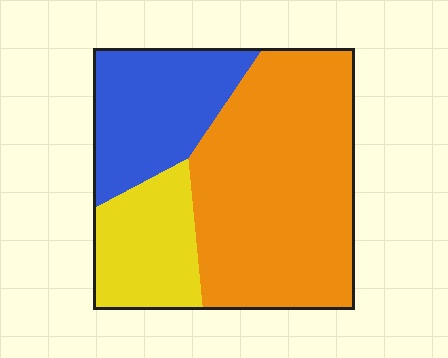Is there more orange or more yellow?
Orange.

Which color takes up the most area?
Orange, at roughly 55%.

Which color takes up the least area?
Yellow, at roughly 20%.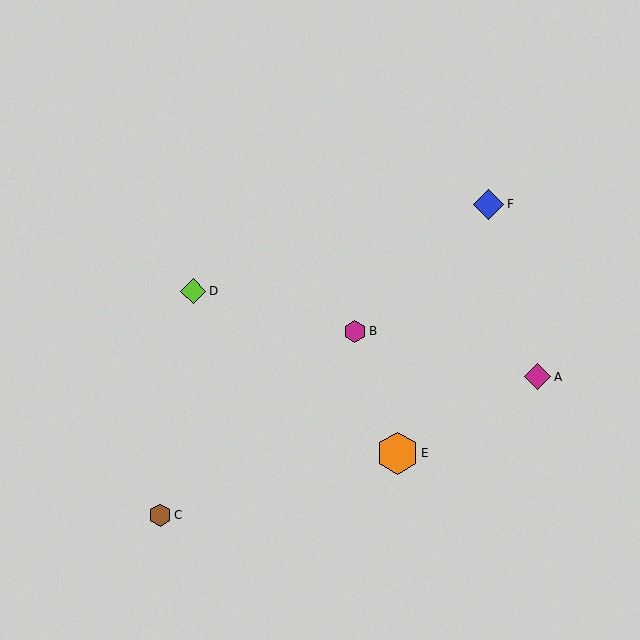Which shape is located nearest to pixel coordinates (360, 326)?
The magenta hexagon (labeled B) at (355, 331) is nearest to that location.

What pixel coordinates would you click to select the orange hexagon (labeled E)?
Click at (397, 453) to select the orange hexagon E.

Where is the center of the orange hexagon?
The center of the orange hexagon is at (397, 453).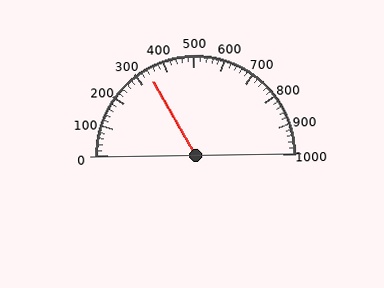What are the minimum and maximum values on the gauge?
The gauge ranges from 0 to 1000.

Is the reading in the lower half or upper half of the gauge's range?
The reading is in the lower half of the range (0 to 1000).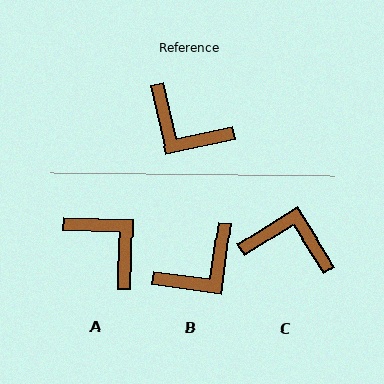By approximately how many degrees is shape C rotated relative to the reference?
Approximately 161 degrees clockwise.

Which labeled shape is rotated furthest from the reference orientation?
A, about 166 degrees away.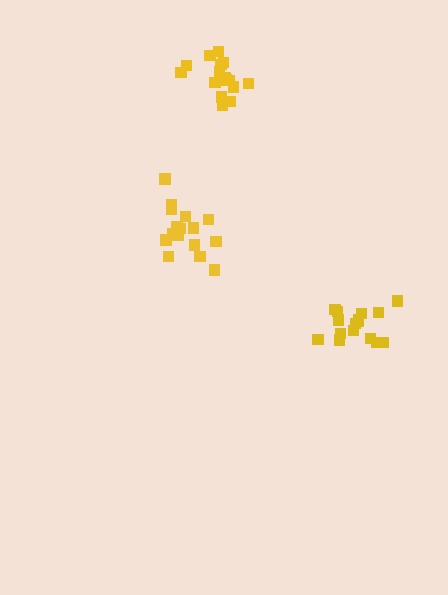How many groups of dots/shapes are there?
There are 3 groups.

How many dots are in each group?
Group 1: 16 dots, Group 2: 16 dots, Group 3: 16 dots (48 total).